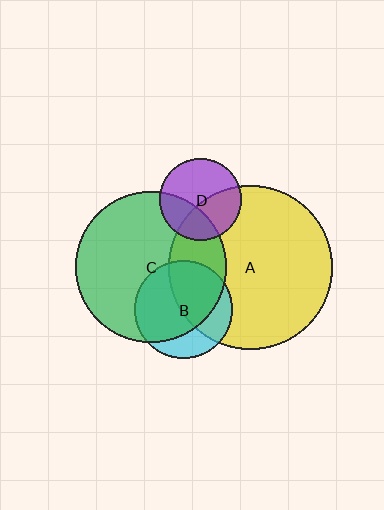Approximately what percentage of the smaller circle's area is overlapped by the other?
Approximately 50%.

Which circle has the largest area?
Circle A (yellow).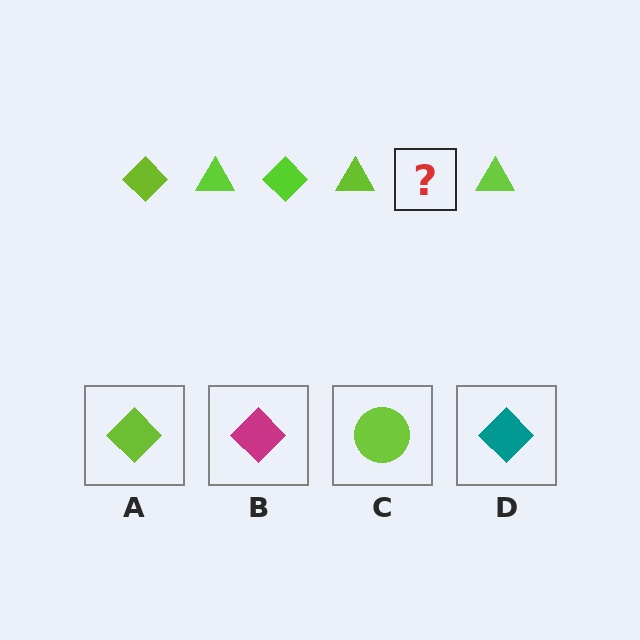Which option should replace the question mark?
Option A.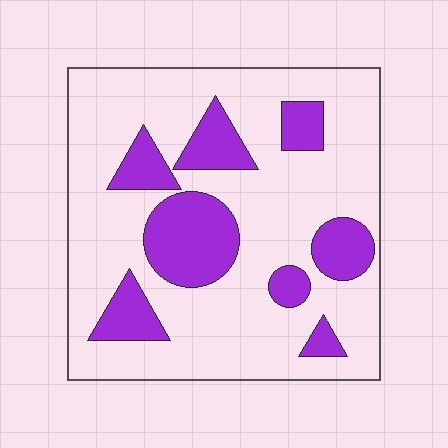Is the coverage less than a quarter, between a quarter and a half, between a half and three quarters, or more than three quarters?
Less than a quarter.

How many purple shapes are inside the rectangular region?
8.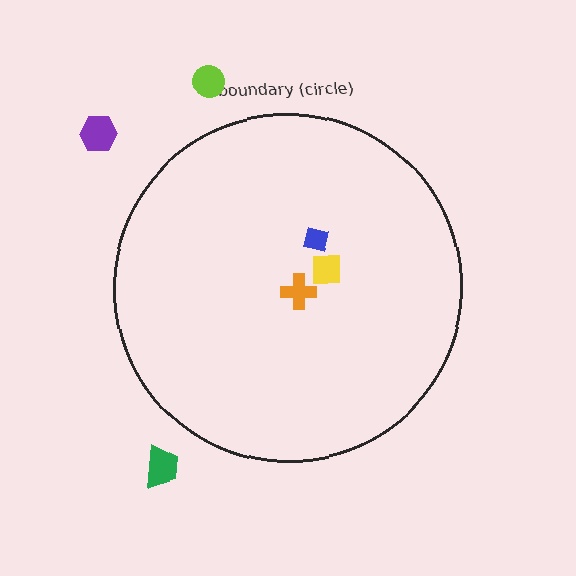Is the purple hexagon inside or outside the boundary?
Outside.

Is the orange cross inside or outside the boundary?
Inside.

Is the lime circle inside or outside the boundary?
Outside.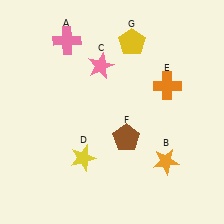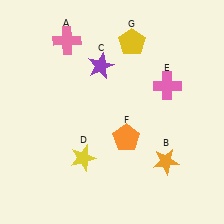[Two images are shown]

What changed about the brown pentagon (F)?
In Image 1, F is brown. In Image 2, it changed to orange.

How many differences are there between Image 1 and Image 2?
There are 3 differences between the two images.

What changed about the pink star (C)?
In Image 1, C is pink. In Image 2, it changed to purple.